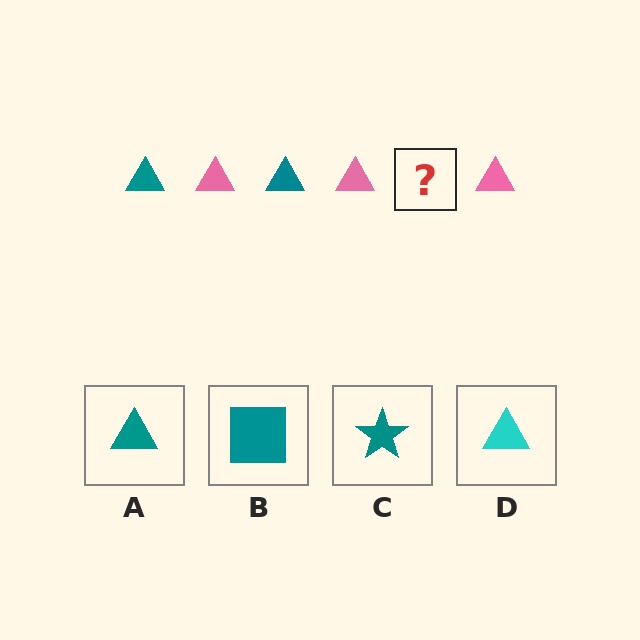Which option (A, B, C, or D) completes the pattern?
A.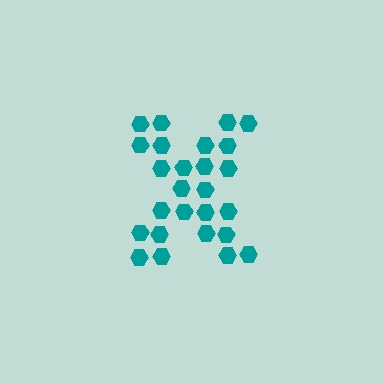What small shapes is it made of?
It is made of small hexagons.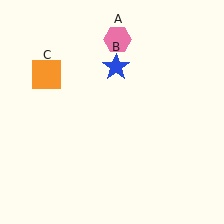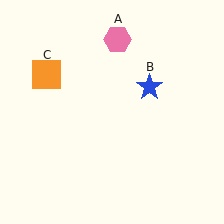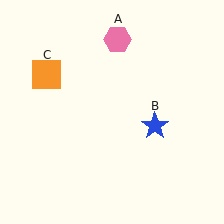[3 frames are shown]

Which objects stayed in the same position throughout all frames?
Pink hexagon (object A) and orange square (object C) remained stationary.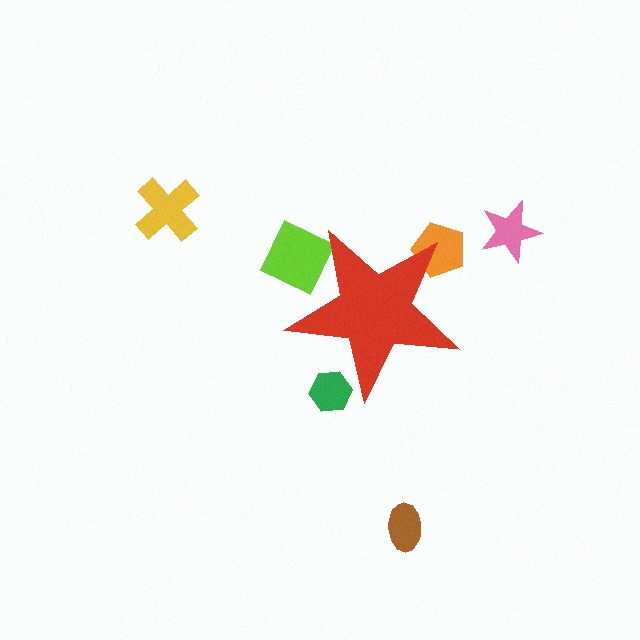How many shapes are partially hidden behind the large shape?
3 shapes are partially hidden.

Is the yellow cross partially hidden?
No, the yellow cross is fully visible.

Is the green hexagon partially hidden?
Yes, the green hexagon is partially hidden behind the red star.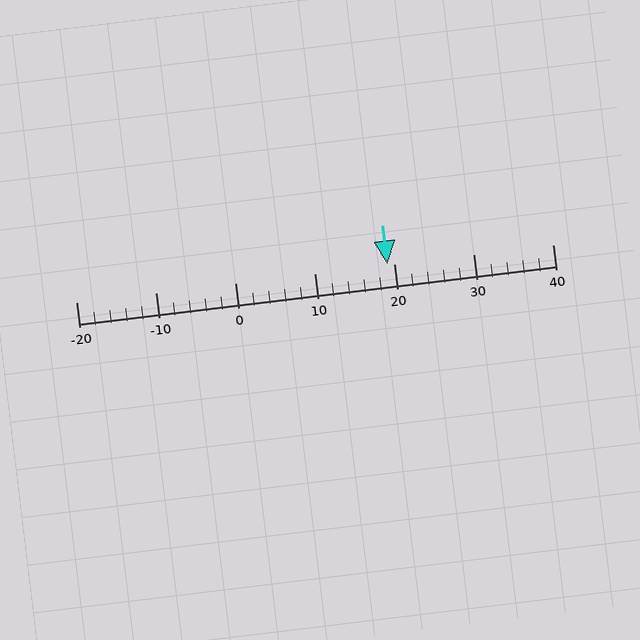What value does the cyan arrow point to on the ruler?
The cyan arrow points to approximately 19.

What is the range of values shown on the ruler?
The ruler shows values from -20 to 40.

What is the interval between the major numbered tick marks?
The major tick marks are spaced 10 units apart.